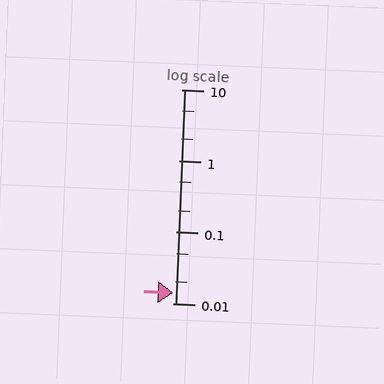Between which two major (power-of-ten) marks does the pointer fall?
The pointer is between 0.01 and 0.1.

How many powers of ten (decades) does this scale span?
The scale spans 3 decades, from 0.01 to 10.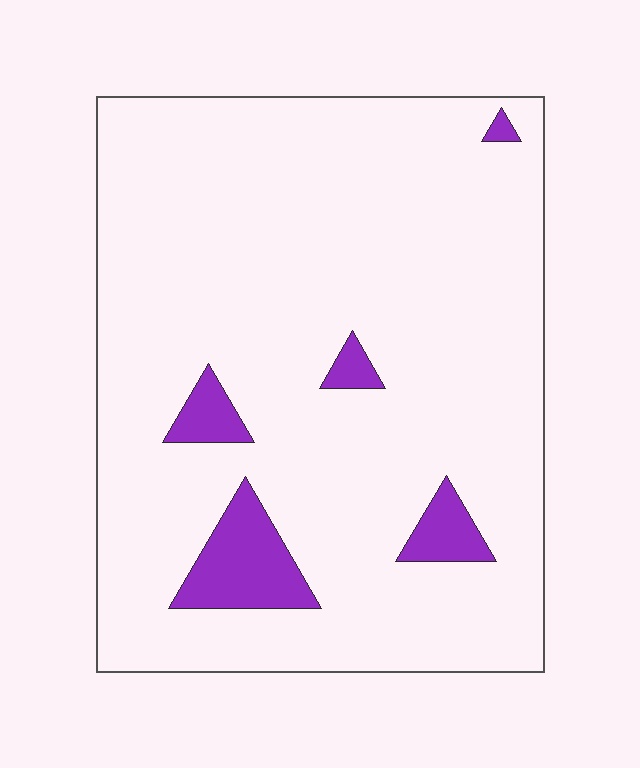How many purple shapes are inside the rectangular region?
5.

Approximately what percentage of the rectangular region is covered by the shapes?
Approximately 10%.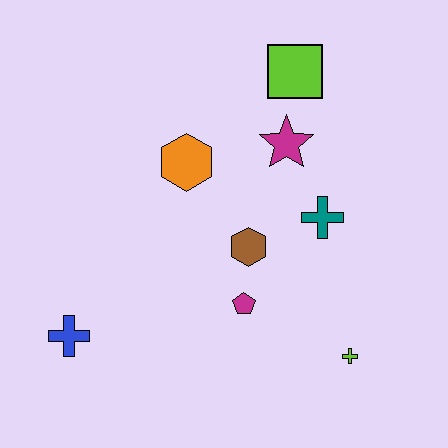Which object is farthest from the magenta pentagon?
The lime square is farthest from the magenta pentagon.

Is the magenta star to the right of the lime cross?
No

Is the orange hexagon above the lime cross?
Yes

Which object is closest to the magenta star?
The lime square is closest to the magenta star.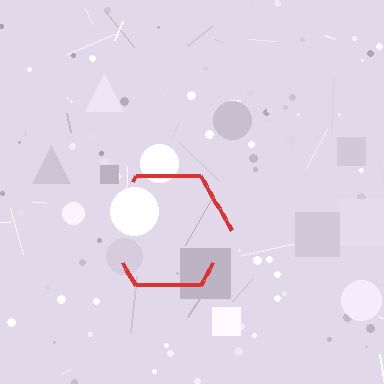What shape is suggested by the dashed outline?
The dashed outline suggests a hexagon.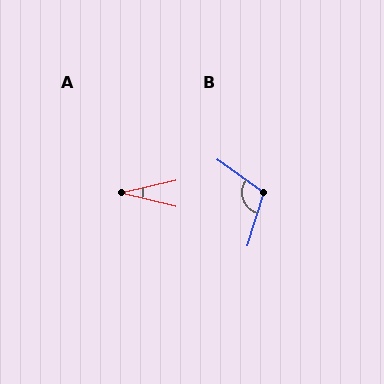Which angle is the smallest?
A, at approximately 26 degrees.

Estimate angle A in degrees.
Approximately 26 degrees.